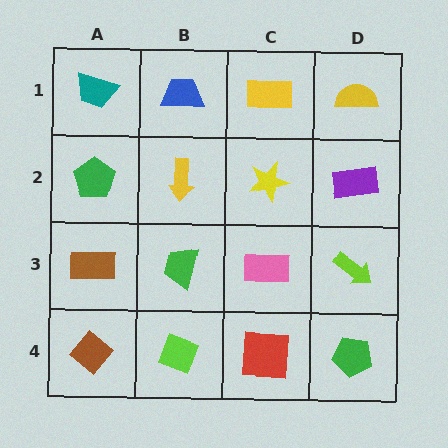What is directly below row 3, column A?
A brown diamond.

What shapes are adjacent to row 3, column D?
A purple rectangle (row 2, column D), a green pentagon (row 4, column D), a pink rectangle (row 3, column C).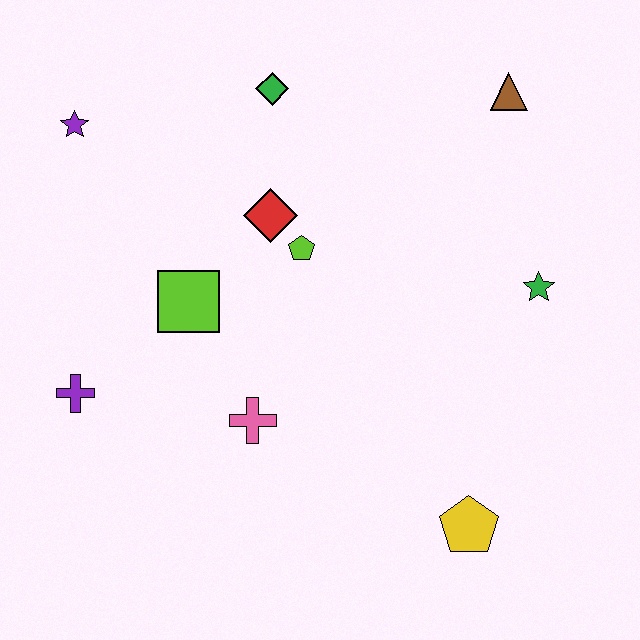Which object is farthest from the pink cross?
The brown triangle is farthest from the pink cross.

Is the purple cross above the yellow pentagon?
Yes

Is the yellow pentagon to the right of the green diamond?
Yes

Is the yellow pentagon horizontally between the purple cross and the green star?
Yes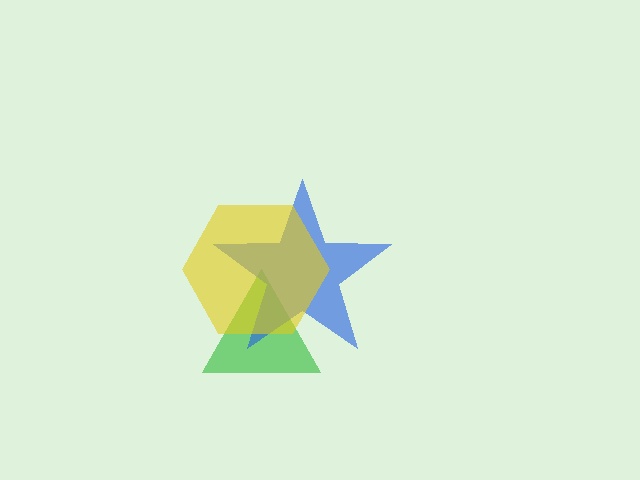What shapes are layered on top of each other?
The layered shapes are: a green triangle, a blue star, a yellow hexagon.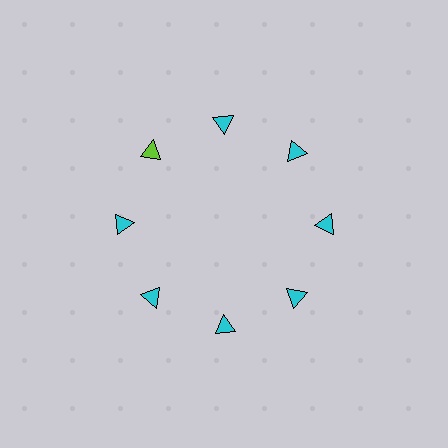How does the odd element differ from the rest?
It has a different color: lime instead of cyan.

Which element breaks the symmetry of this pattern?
The lime triangle at roughly the 10 o'clock position breaks the symmetry. All other shapes are cyan triangles.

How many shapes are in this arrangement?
There are 8 shapes arranged in a ring pattern.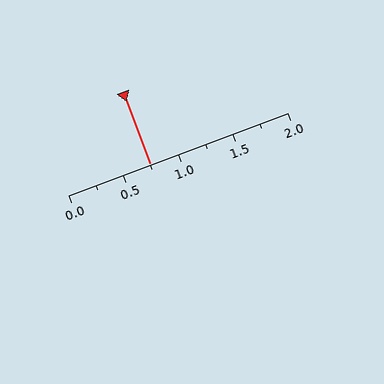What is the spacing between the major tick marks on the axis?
The major ticks are spaced 0.5 apart.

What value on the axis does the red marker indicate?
The marker indicates approximately 0.75.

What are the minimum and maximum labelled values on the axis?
The axis runs from 0.0 to 2.0.